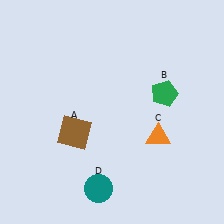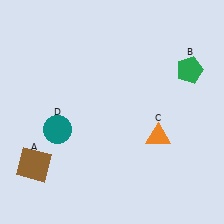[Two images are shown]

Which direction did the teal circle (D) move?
The teal circle (D) moved up.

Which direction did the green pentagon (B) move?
The green pentagon (B) moved right.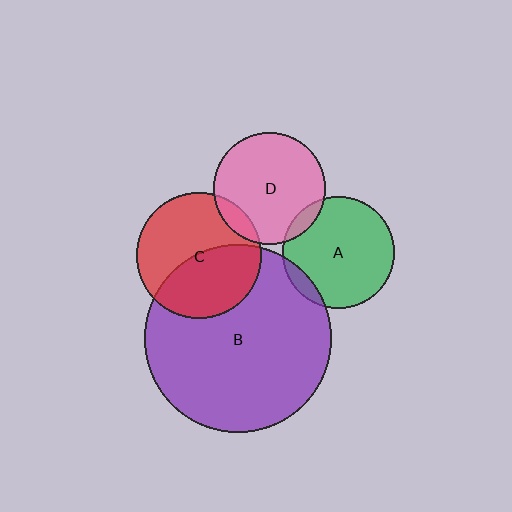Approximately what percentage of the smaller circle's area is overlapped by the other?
Approximately 10%.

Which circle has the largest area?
Circle B (purple).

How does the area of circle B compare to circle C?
Approximately 2.2 times.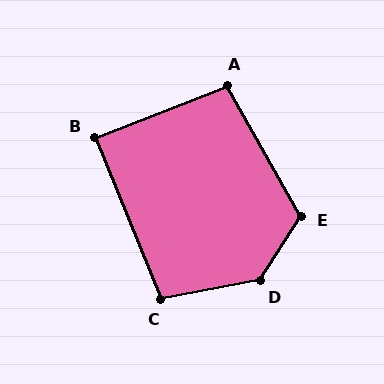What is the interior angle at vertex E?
Approximately 118 degrees (obtuse).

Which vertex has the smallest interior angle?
B, at approximately 89 degrees.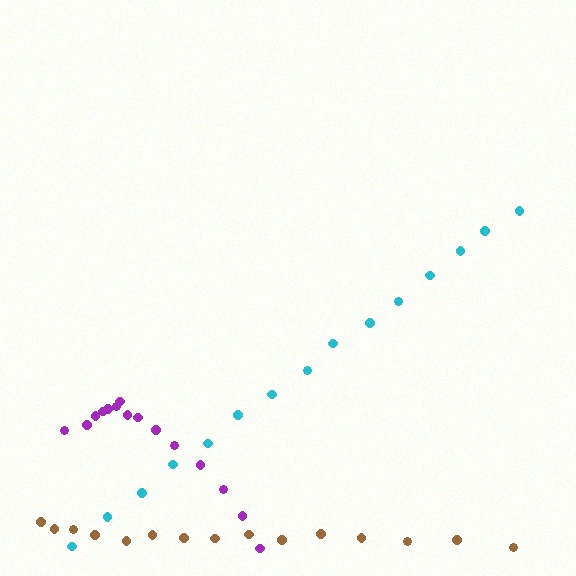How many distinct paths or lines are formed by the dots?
There are 3 distinct paths.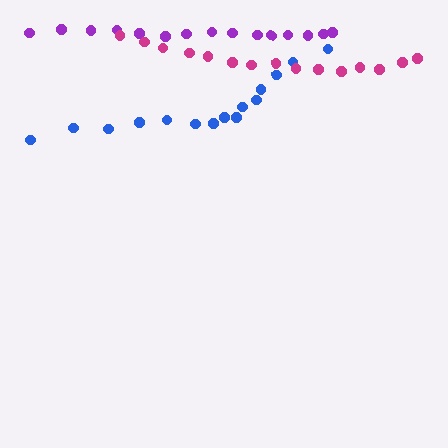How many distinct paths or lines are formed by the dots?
There are 3 distinct paths.